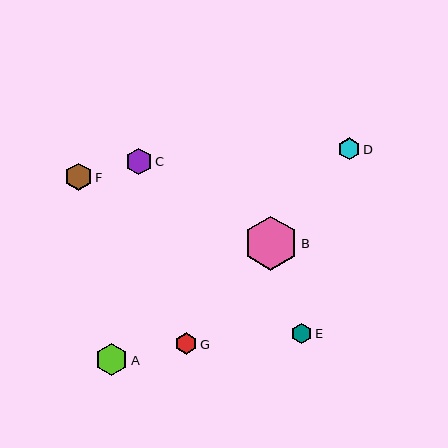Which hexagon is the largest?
Hexagon B is the largest with a size of approximately 54 pixels.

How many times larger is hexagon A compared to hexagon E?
Hexagon A is approximately 1.6 times the size of hexagon E.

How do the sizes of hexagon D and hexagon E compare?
Hexagon D and hexagon E are approximately the same size.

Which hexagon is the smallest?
Hexagon E is the smallest with a size of approximately 20 pixels.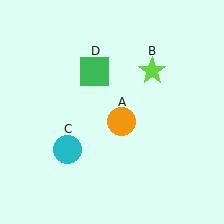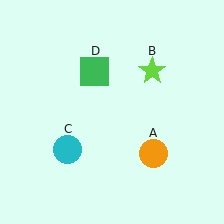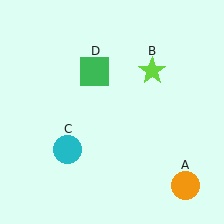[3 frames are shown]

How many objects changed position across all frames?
1 object changed position: orange circle (object A).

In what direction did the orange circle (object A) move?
The orange circle (object A) moved down and to the right.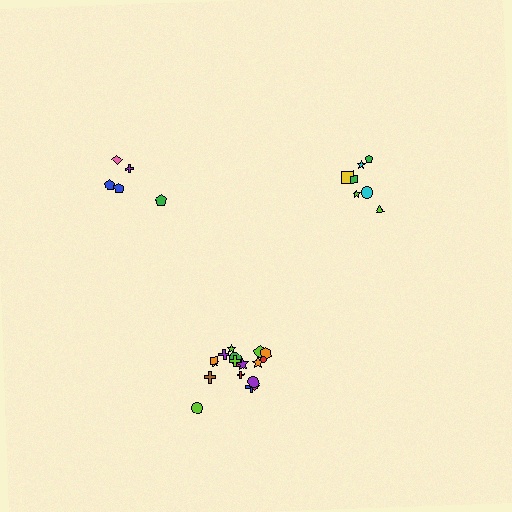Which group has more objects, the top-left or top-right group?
The top-right group.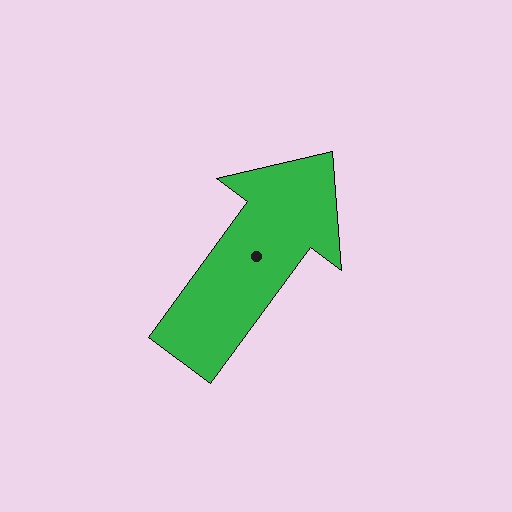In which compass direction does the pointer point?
Northeast.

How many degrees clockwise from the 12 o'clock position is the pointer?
Approximately 36 degrees.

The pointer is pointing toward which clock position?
Roughly 1 o'clock.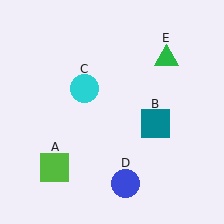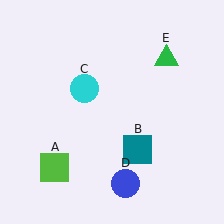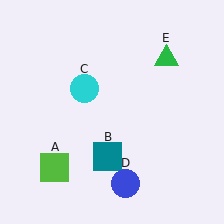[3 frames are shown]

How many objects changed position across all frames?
1 object changed position: teal square (object B).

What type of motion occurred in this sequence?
The teal square (object B) rotated clockwise around the center of the scene.